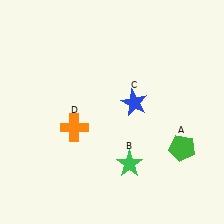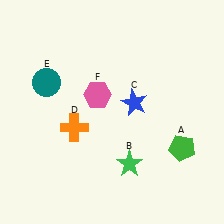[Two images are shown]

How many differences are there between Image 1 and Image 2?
There are 2 differences between the two images.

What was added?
A teal circle (E), a pink hexagon (F) were added in Image 2.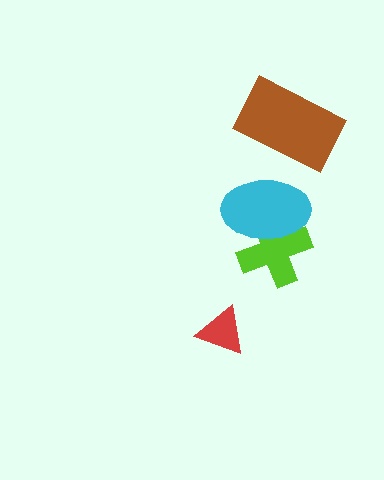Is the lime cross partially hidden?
Yes, it is partially covered by another shape.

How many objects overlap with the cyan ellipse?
1 object overlaps with the cyan ellipse.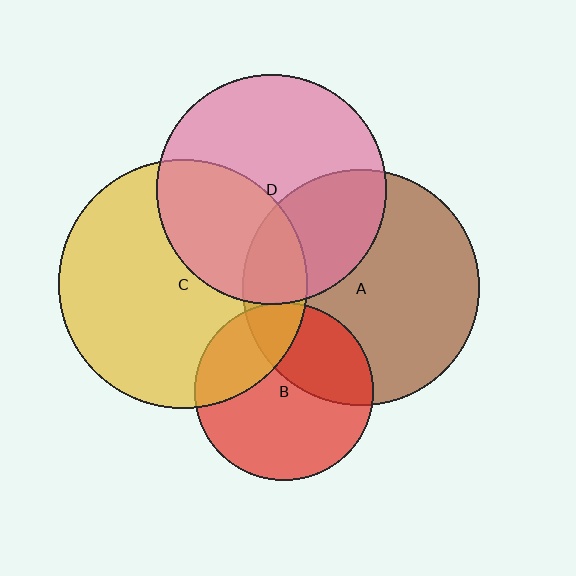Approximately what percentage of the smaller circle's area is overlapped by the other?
Approximately 35%.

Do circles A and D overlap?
Yes.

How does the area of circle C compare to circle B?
Approximately 2.0 times.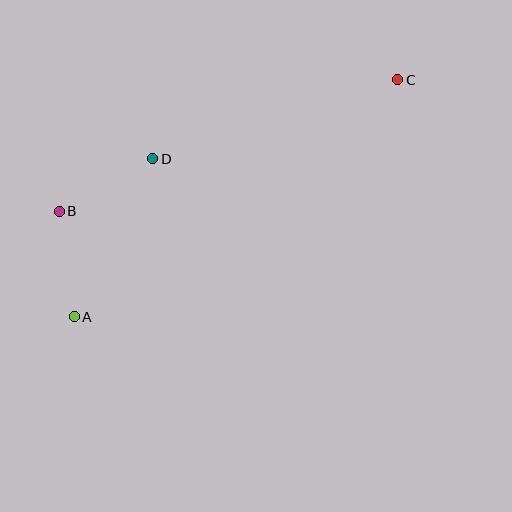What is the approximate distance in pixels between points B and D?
The distance between B and D is approximately 107 pixels.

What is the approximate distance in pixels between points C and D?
The distance between C and D is approximately 258 pixels.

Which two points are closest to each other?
Points A and B are closest to each other.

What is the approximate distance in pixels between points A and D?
The distance between A and D is approximately 177 pixels.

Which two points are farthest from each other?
Points A and C are farthest from each other.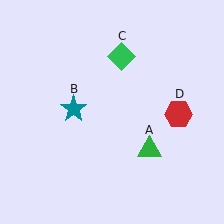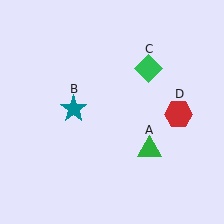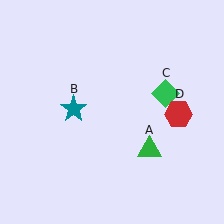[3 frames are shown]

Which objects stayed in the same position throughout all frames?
Green triangle (object A) and teal star (object B) and red hexagon (object D) remained stationary.